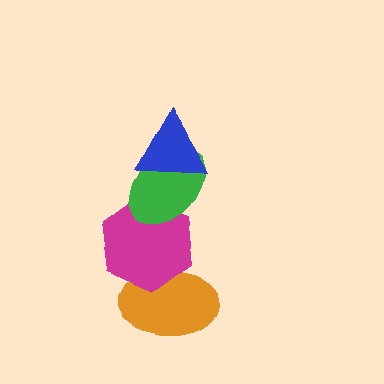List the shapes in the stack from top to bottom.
From top to bottom: the blue triangle, the green ellipse, the magenta hexagon, the orange ellipse.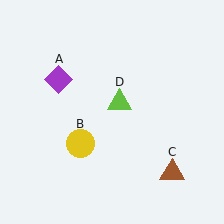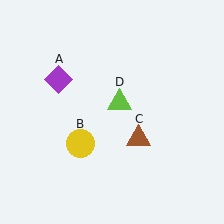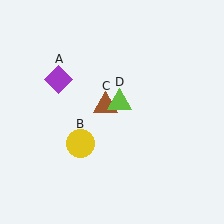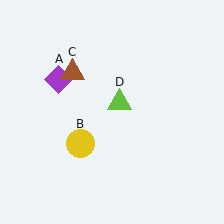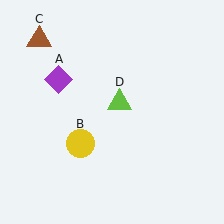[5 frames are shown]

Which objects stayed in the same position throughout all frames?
Purple diamond (object A) and yellow circle (object B) and lime triangle (object D) remained stationary.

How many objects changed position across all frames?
1 object changed position: brown triangle (object C).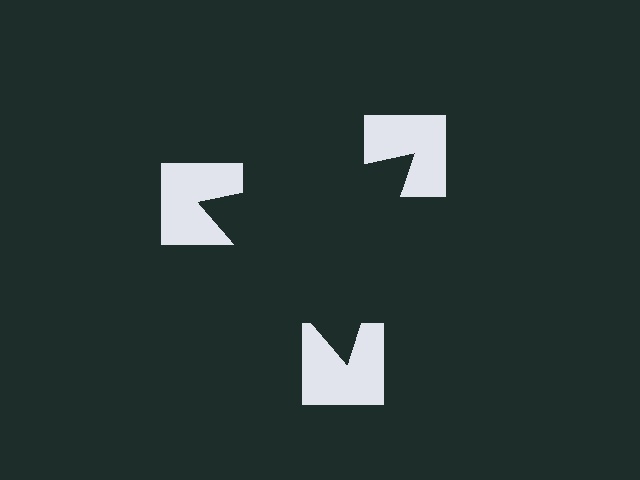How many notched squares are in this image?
There are 3 — one at each vertex of the illusory triangle.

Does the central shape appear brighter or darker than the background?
It typically appears slightly darker than the background, even though no actual brightness change is drawn.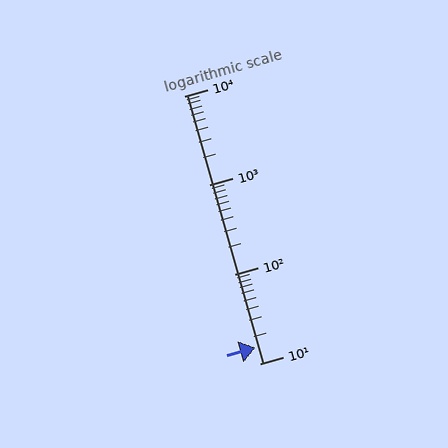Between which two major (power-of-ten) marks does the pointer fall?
The pointer is between 10 and 100.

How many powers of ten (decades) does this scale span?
The scale spans 3 decades, from 10 to 10000.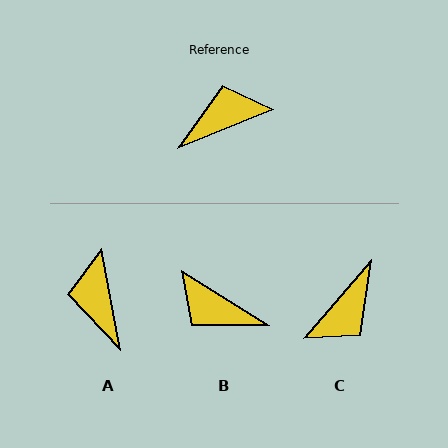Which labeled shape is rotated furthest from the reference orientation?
C, about 152 degrees away.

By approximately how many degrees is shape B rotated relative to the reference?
Approximately 126 degrees counter-clockwise.